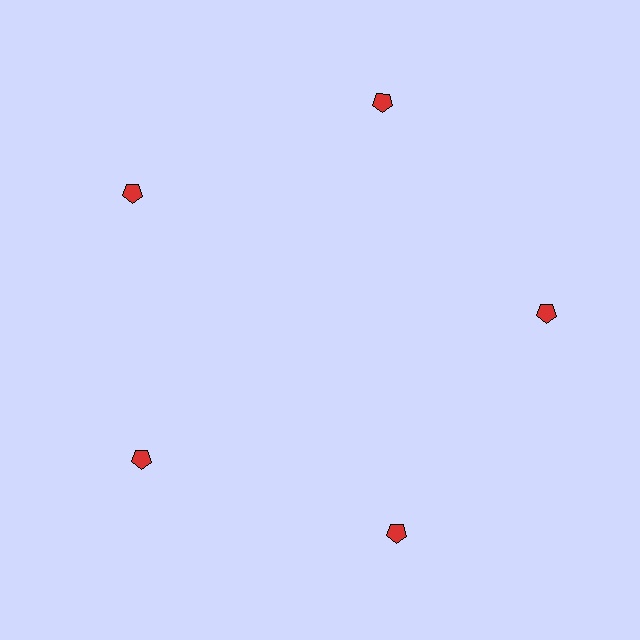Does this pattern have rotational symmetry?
Yes, this pattern has 5-fold rotational symmetry. It looks the same after rotating 72 degrees around the center.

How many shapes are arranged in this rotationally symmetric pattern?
There are 5 shapes, arranged in 5 groups of 1.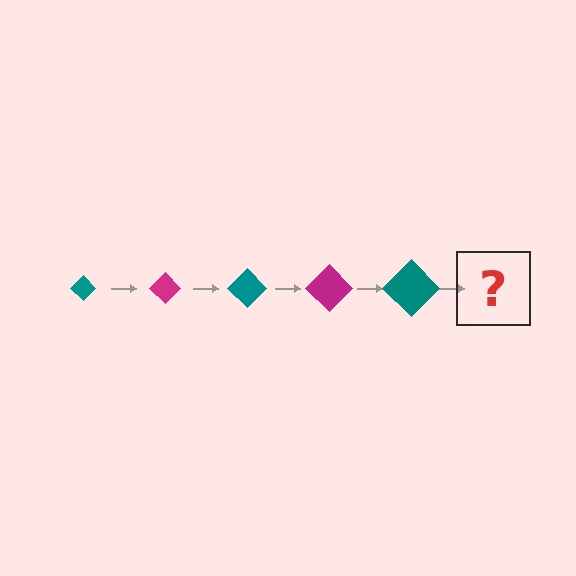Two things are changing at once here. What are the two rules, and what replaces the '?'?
The two rules are that the diamond grows larger each step and the color cycles through teal and magenta. The '?' should be a magenta diamond, larger than the previous one.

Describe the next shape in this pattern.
It should be a magenta diamond, larger than the previous one.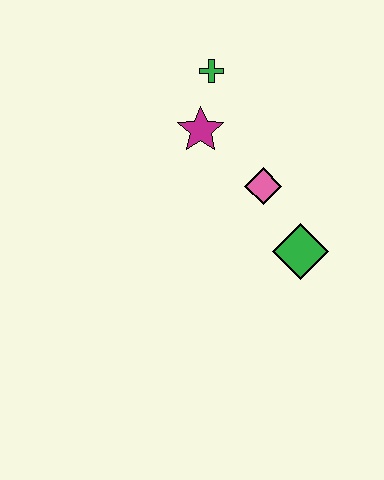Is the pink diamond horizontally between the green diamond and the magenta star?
Yes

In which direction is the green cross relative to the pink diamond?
The green cross is above the pink diamond.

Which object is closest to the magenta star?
The green cross is closest to the magenta star.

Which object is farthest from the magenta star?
The green diamond is farthest from the magenta star.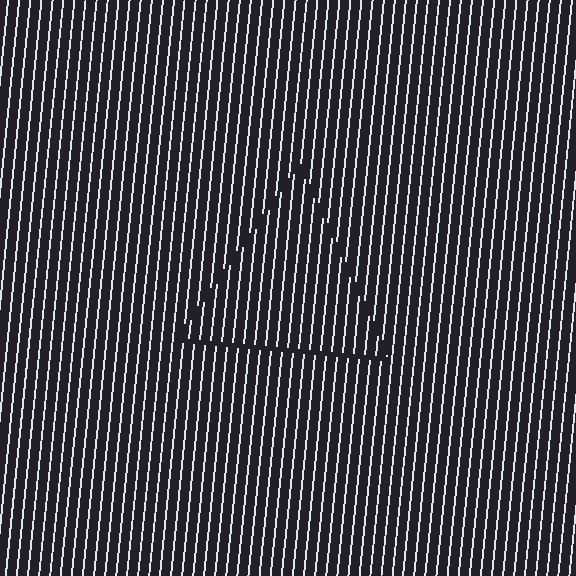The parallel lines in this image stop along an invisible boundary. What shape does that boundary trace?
An illusory triangle. The interior of the shape contains the same grating, shifted by half a period — the contour is defined by the phase discontinuity where line-ends from the inner and outer gratings abut.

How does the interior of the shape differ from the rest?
The interior of the shape contains the same grating, shifted by half a period — the contour is defined by the phase discontinuity where line-ends from the inner and outer gratings abut.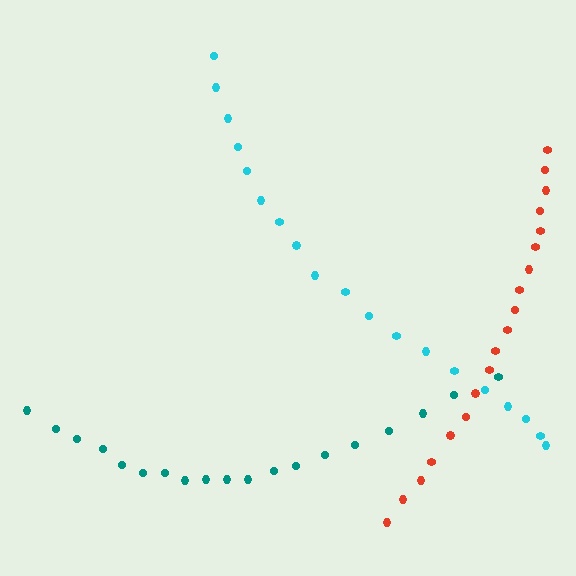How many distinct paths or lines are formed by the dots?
There are 3 distinct paths.